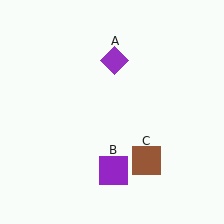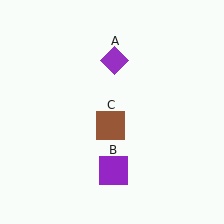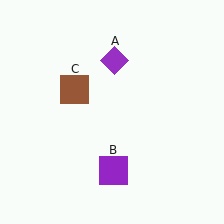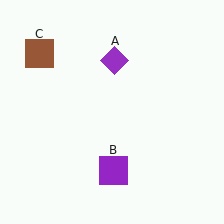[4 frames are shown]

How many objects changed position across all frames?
1 object changed position: brown square (object C).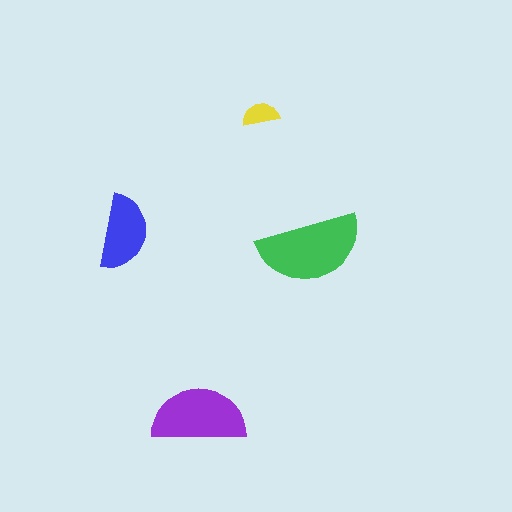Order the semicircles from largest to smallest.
the green one, the purple one, the blue one, the yellow one.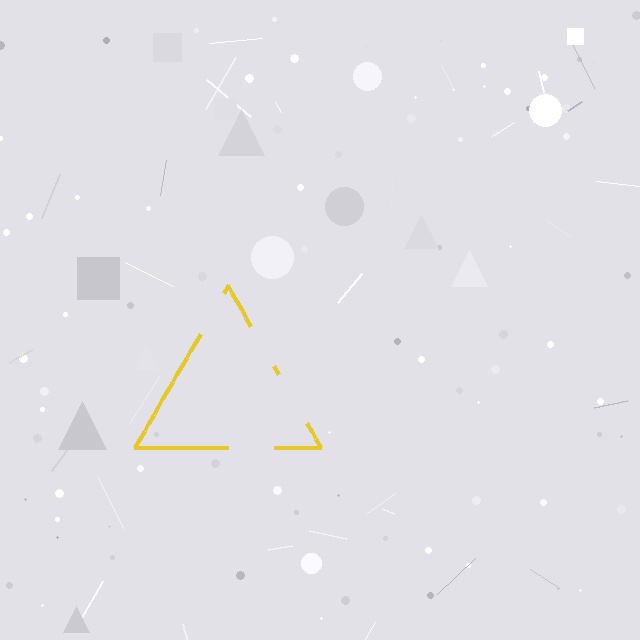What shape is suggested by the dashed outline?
The dashed outline suggests a triangle.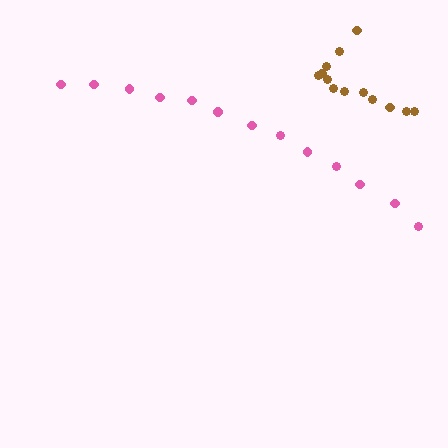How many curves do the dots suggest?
There are 2 distinct paths.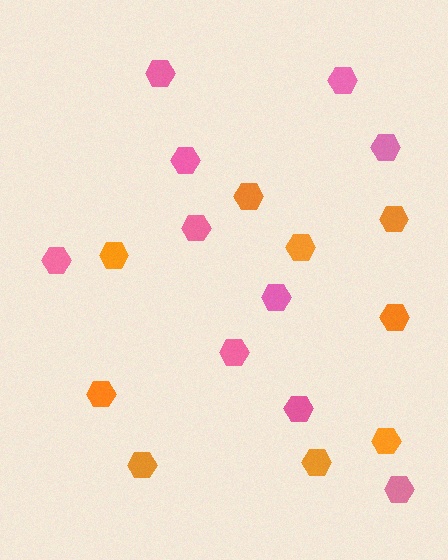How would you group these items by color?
There are 2 groups: one group of orange hexagons (9) and one group of pink hexagons (10).